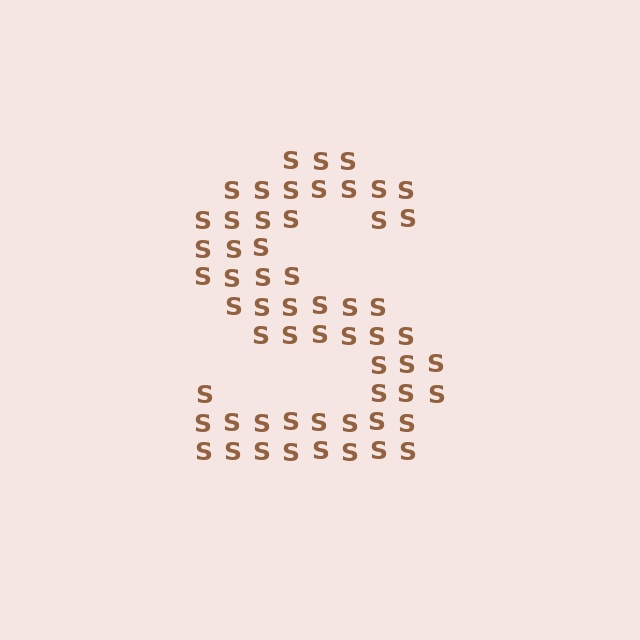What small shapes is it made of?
It is made of small letter S's.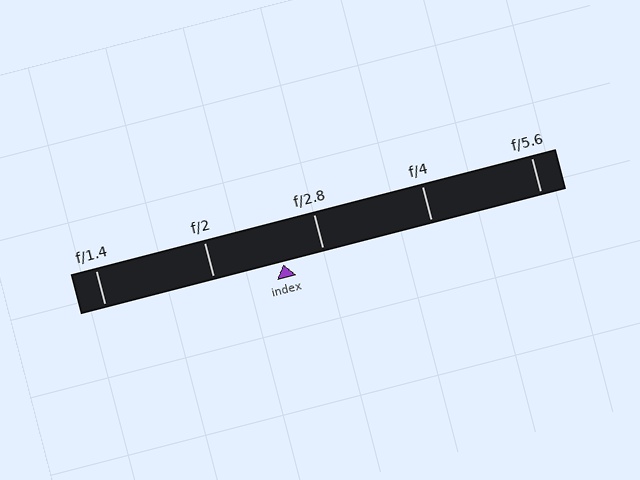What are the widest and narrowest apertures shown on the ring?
The widest aperture shown is f/1.4 and the narrowest is f/5.6.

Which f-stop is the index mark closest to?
The index mark is closest to f/2.8.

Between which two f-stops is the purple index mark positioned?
The index mark is between f/2 and f/2.8.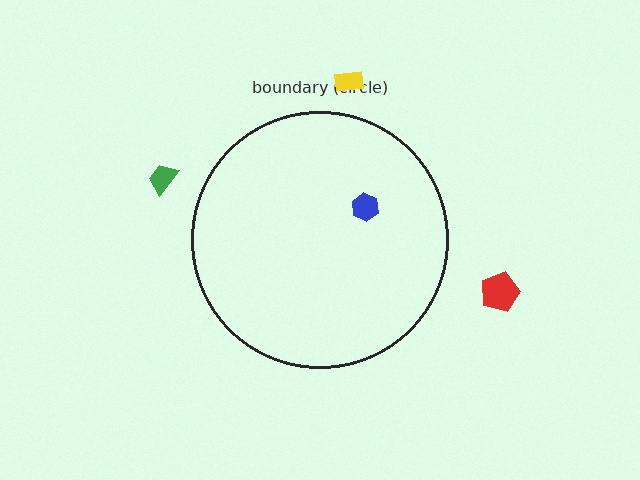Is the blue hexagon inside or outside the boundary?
Inside.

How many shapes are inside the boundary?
1 inside, 3 outside.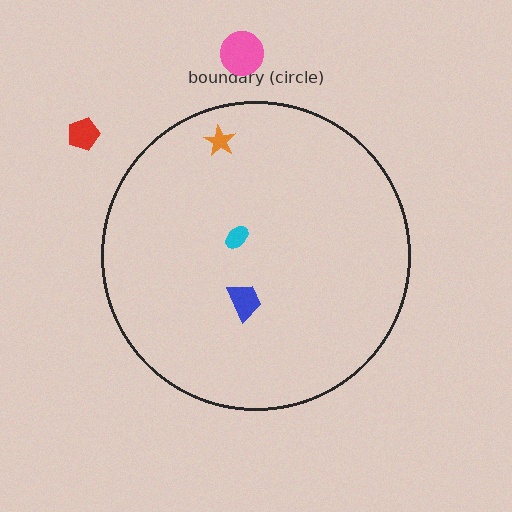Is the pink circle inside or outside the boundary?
Outside.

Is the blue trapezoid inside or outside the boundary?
Inside.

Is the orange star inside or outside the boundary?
Inside.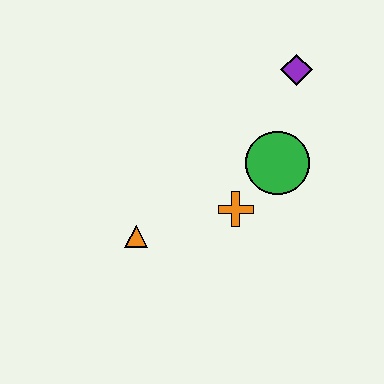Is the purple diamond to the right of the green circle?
Yes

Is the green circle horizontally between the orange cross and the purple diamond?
Yes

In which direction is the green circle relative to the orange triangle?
The green circle is to the right of the orange triangle.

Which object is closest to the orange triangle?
The orange cross is closest to the orange triangle.